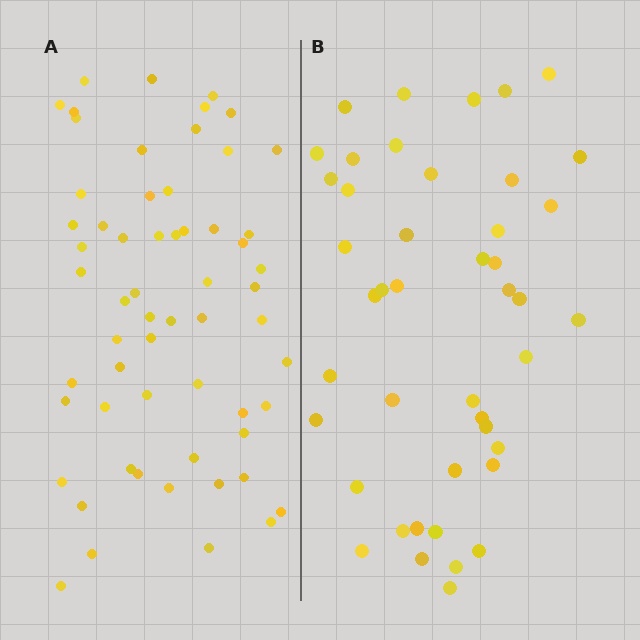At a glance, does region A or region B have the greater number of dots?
Region A (the left region) has more dots.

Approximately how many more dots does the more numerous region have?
Region A has approximately 15 more dots than region B.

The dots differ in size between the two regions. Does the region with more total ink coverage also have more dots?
No. Region B has more total ink coverage because its dots are larger, but region A actually contains more individual dots. Total area can be misleading — the number of items is what matters here.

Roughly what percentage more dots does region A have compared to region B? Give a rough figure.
About 35% more.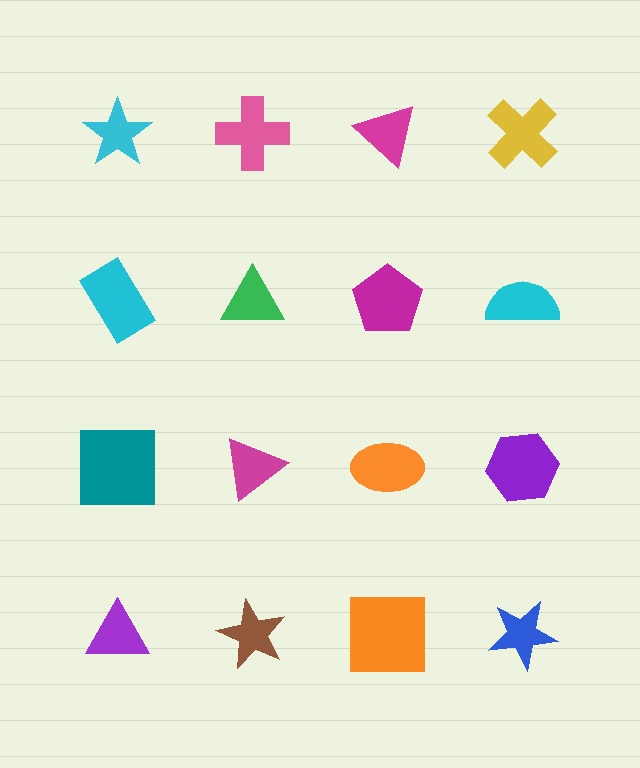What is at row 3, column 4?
A purple hexagon.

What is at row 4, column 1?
A purple triangle.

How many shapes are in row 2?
4 shapes.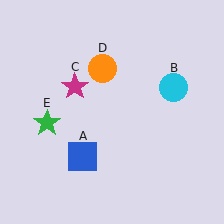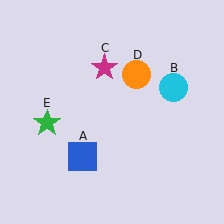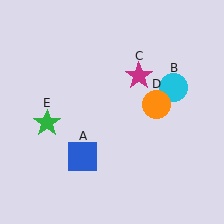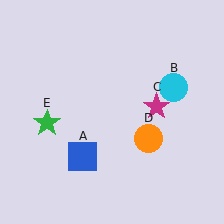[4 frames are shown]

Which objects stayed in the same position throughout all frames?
Blue square (object A) and cyan circle (object B) and green star (object E) remained stationary.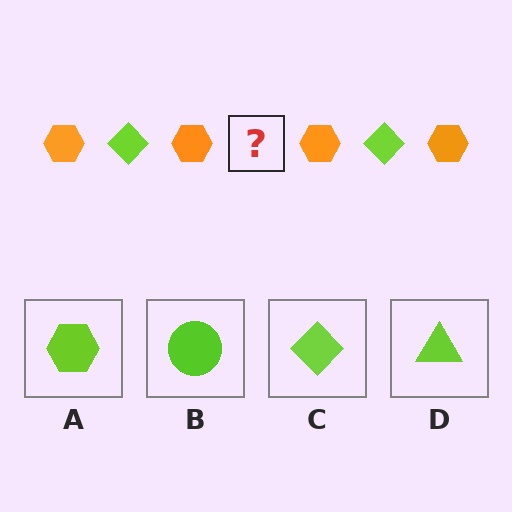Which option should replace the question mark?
Option C.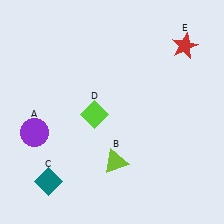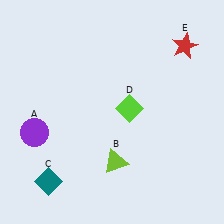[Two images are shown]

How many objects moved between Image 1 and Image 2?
1 object moved between the two images.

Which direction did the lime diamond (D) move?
The lime diamond (D) moved right.